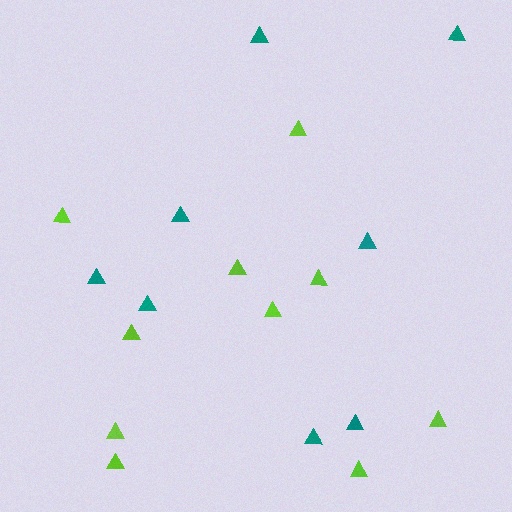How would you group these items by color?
There are 2 groups: one group of teal triangles (8) and one group of lime triangles (10).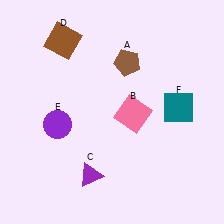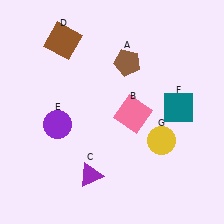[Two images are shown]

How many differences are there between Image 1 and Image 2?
There is 1 difference between the two images.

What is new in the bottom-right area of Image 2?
A yellow circle (G) was added in the bottom-right area of Image 2.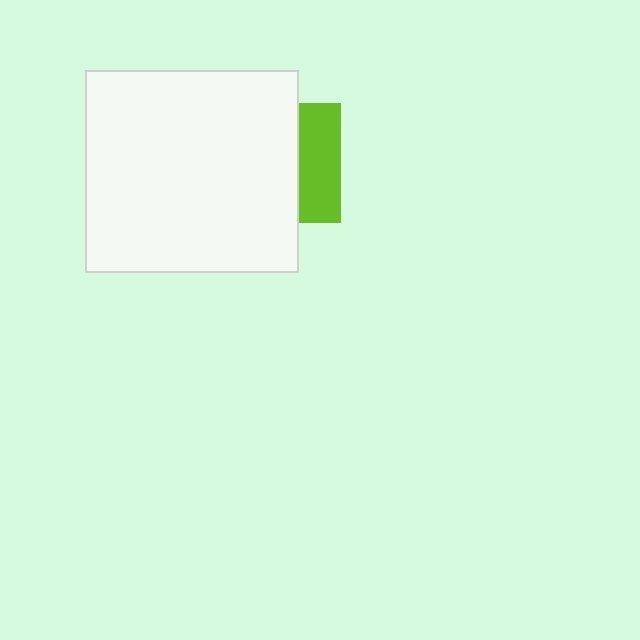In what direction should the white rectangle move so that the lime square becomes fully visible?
The white rectangle should move left. That is the shortest direction to clear the overlap and leave the lime square fully visible.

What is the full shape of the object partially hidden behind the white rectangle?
The partially hidden object is a lime square.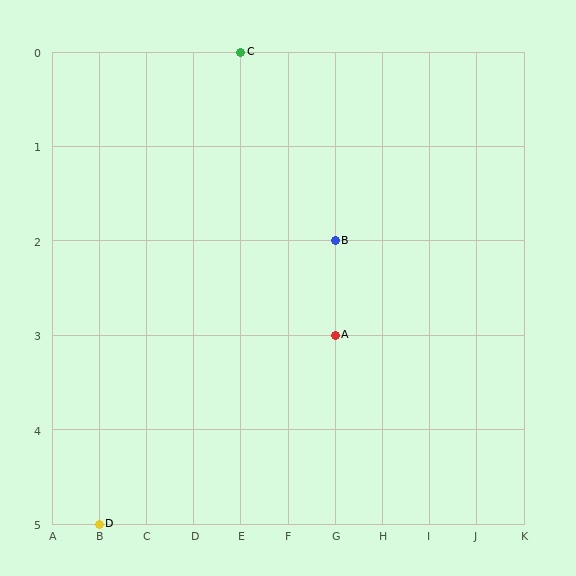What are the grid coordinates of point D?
Point D is at grid coordinates (B, 5).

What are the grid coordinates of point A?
Point A is at grid coordinates (G, 3).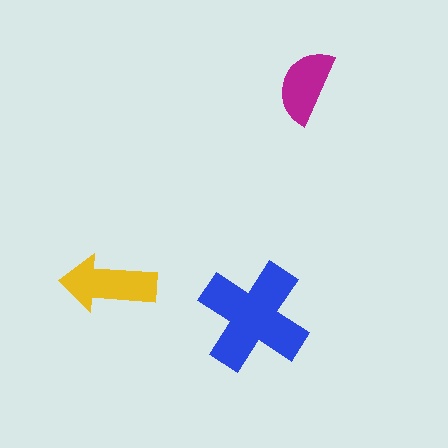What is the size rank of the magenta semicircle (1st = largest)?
3rd.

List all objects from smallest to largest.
The magenta semicircle, the yellow arrow, the blue cross.